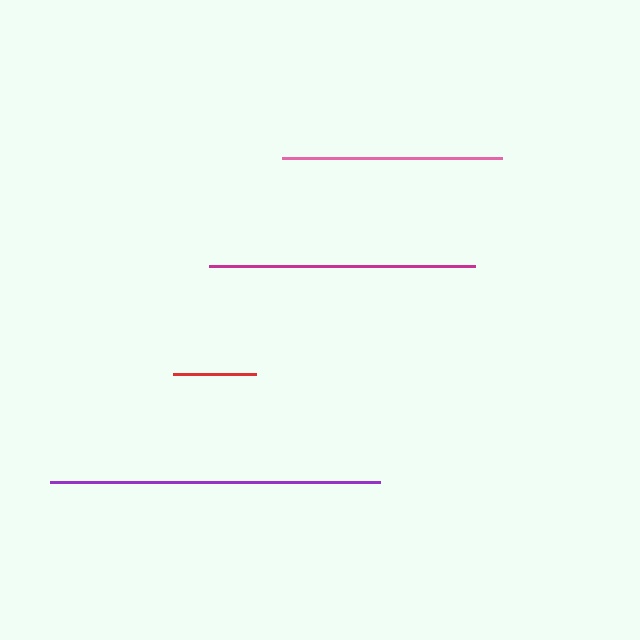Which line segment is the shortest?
The red line is the shortest at approximately 83 pixels.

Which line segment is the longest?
The purple line is the longest at approximately 330 pixels.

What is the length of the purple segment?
The purple segment is approximately 330 pixels long.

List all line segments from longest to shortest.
From longest to shortest: purple, magenta, pink, red.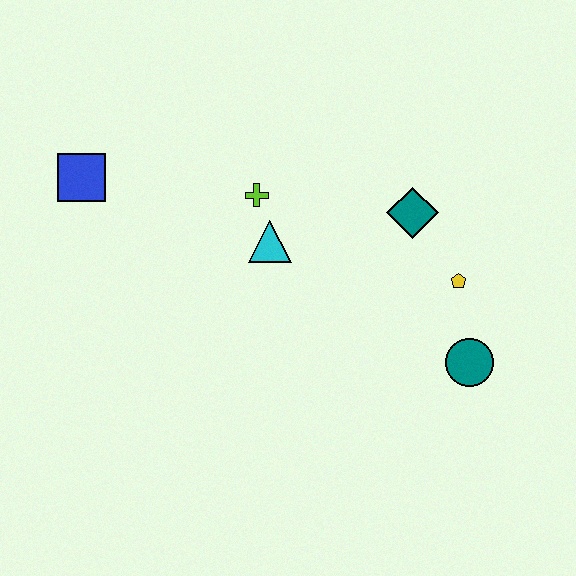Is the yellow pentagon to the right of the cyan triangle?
Yes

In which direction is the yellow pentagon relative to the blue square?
The yellow pentagon is to the right of the blue square.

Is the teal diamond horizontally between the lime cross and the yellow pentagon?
Yes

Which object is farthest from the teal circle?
The blue square is farthest from the teal circle.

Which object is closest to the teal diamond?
The yellow pentagon is closest to the teal diamond.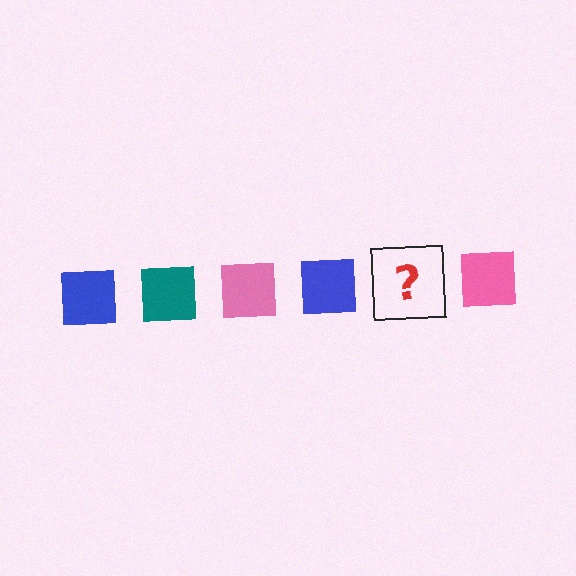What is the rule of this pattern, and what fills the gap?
The rule is that the pattern cycles through blue, teal, pink squares. The gap should be filled with a teal square.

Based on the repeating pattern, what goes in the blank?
The blank should be a teal square.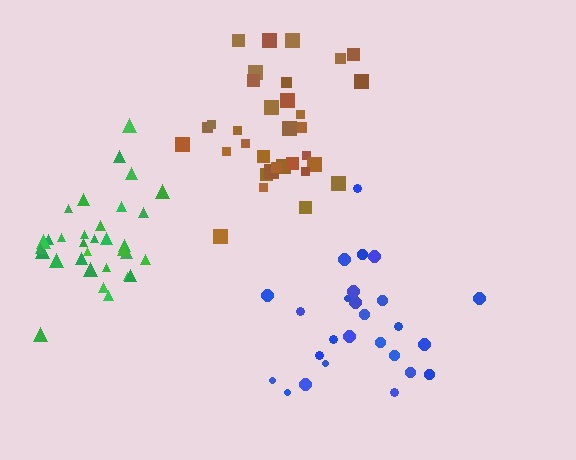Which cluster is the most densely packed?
Green.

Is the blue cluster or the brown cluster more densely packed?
Brown.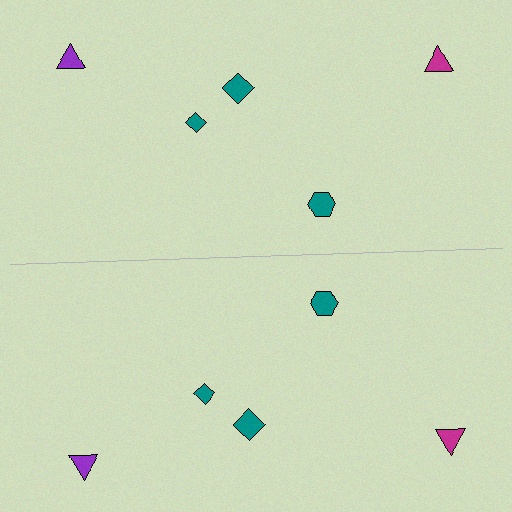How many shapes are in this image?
There are 10 shapes in this image.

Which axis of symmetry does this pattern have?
The pattern has a horizontal axis of symmetry running through the center of the image.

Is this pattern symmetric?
Yes, this pattern has bilateral (reflection) symmetry.